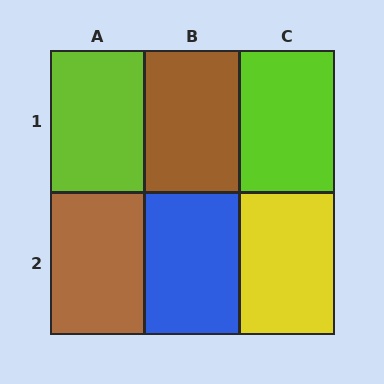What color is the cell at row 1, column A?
Lime.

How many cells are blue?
1 cell is blue.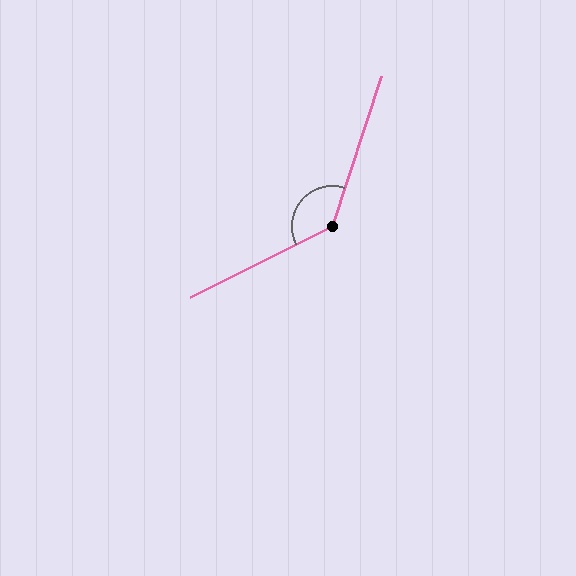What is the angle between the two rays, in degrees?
Approximately 135 degrees.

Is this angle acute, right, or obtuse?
It is obtuse.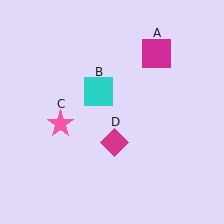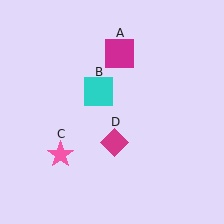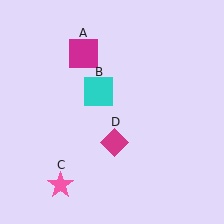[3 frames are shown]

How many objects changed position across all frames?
2 objects changed position: magenta square (object A), pink star (object C).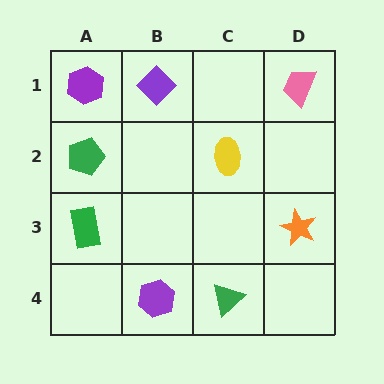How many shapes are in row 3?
2 shapes.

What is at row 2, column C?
A yellow ellipse.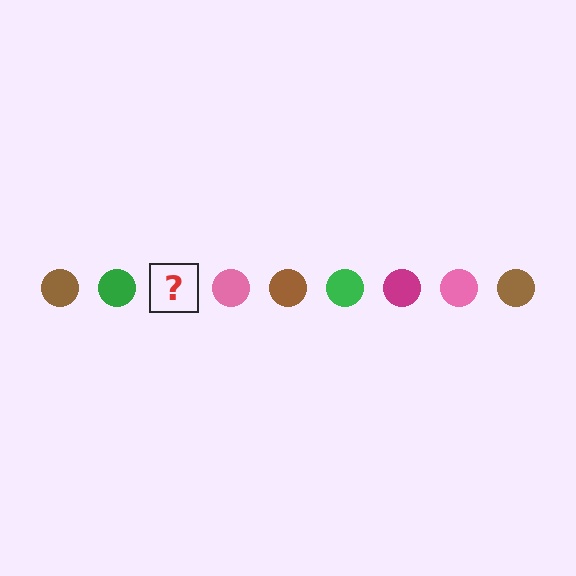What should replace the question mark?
The question mark should be replaced with a magenta circle.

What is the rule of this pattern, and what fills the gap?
The rule is that the pattern cycles through brown, green, magenta, pink circles. The gap should be filled with a magenta circle.